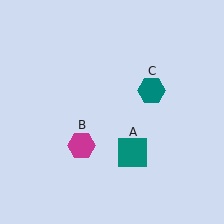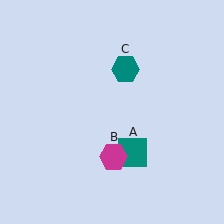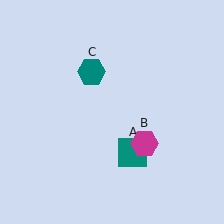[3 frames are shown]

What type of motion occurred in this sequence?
The magenta hexagon (object B), teal hexagon (object C) rotated counterclockwise around the center of the scene.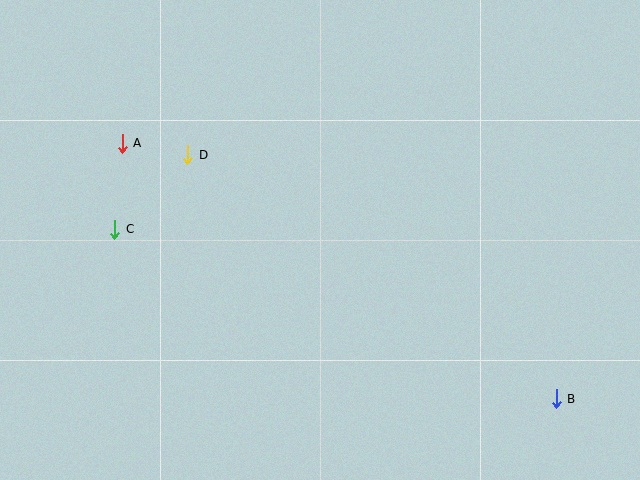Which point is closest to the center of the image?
Point D at (188, 155) is closest to the center.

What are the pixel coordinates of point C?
Point C is at (115, 229).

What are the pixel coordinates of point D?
Point D is at (188, 155).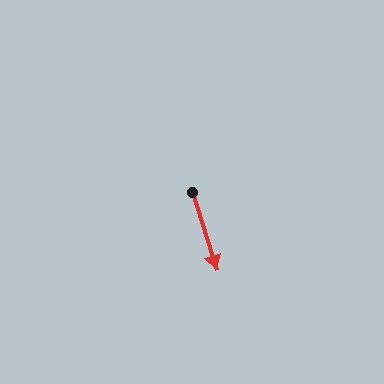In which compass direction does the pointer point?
South.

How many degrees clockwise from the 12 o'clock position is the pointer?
Approximately 162 degrees.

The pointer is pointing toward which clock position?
Roughly 5 o'clock.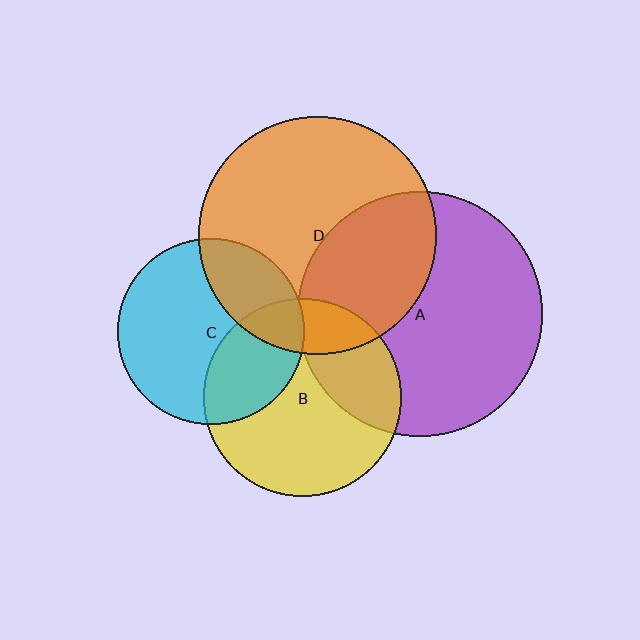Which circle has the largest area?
Circle A (purple).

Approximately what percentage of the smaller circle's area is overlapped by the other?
Approximately 25%.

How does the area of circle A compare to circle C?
Approximately 1.7 times.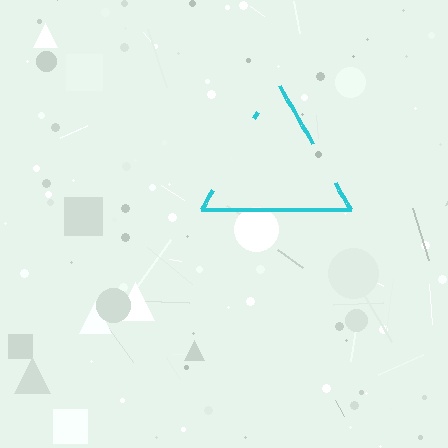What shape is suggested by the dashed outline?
The dashed outline suggests a triangle.